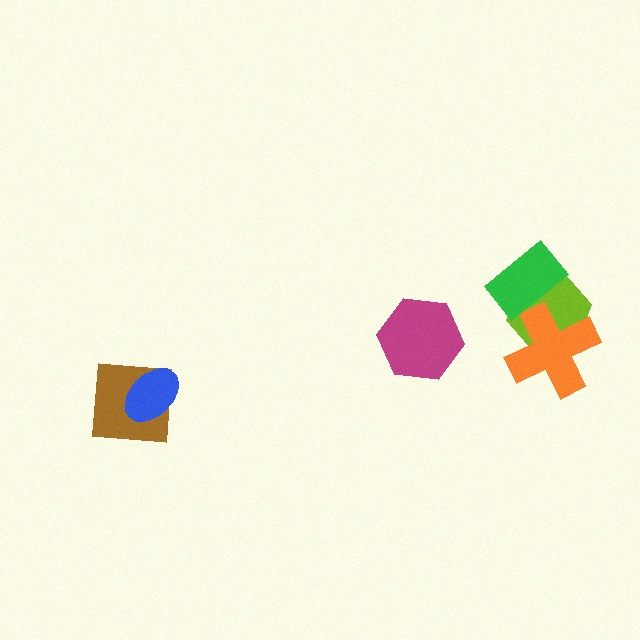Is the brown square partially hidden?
Yes, it is partially covered by another shape.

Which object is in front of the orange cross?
The green rectangle is in front of the orange cross.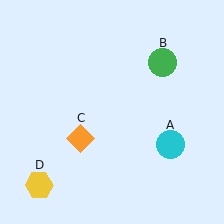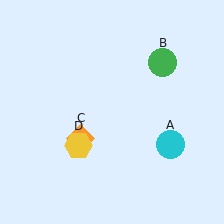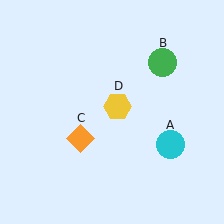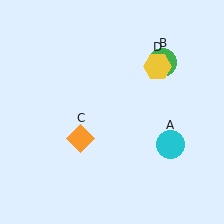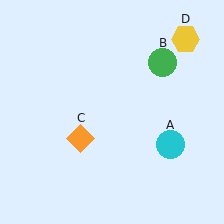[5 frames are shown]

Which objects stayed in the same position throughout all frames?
Cyan circle (object A) and green circle (object B) and orange diamond (object C) remained stationary.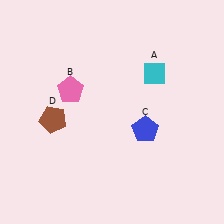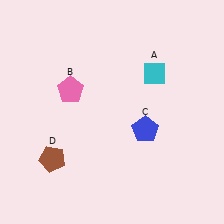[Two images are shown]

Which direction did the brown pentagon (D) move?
The brown pentagon (D) moved down.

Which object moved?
The brown pentagon (D) moved down.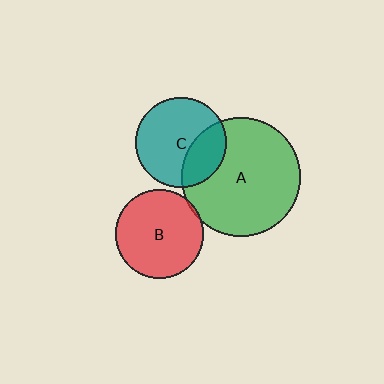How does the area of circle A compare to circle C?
Approximately 1.7 times.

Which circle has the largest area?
Circle A (green).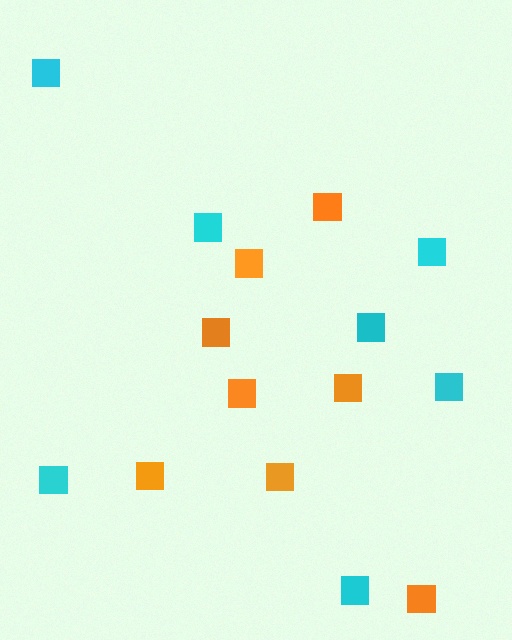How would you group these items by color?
There are 2 groups: one group of cyan squares (7) and one group of orange squares (8).